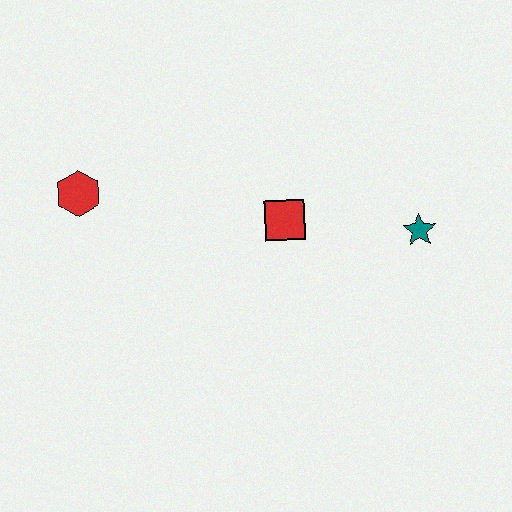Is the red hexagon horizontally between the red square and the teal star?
No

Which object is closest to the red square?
The teal star is closest to the red square.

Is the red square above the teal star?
Yes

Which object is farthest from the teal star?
The red hexagon is farthest from the teal star.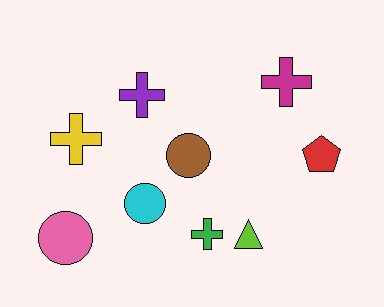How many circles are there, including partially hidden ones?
There are 3 circles.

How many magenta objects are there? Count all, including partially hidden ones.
There is 1 magenta object.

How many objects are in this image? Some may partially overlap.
There are 9 objects.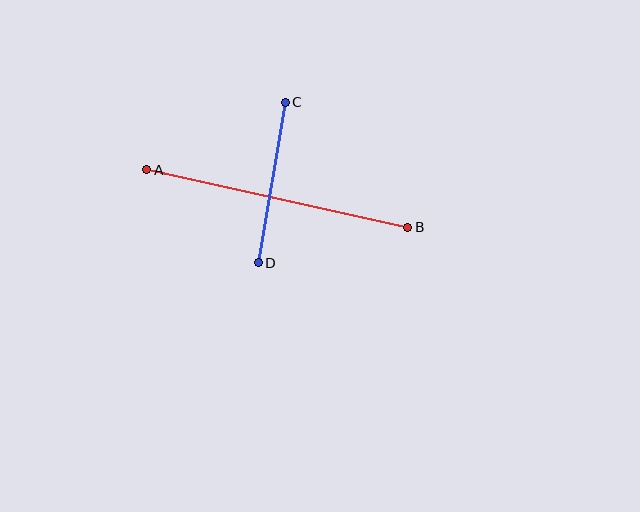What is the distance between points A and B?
The distance is approximately 267 pixels.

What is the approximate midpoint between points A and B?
The midpoint is at approximately (277, 199) pixels.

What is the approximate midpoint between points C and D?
The midpoint is at approximately (272, 183) pixels.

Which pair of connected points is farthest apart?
Points A and B are farthest apart.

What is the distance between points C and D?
The distance is approximately 163 pixels.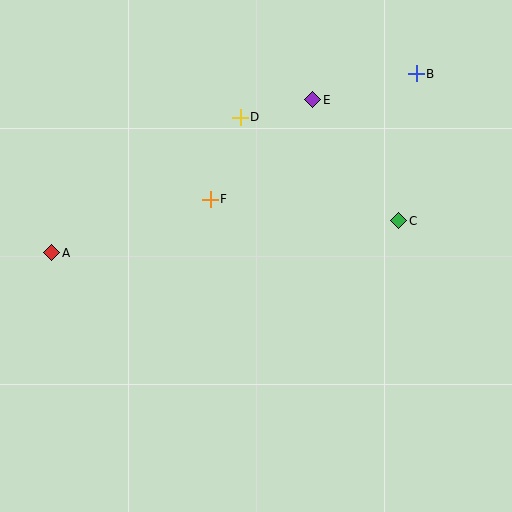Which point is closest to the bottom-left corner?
Point A is closest to the bottom-left corner.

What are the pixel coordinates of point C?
Point C is at (399, 221).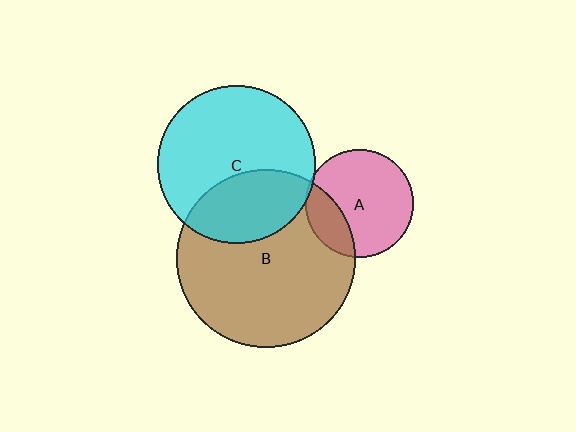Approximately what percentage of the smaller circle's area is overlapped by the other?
Approximately 35%.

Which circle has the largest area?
Circle B (brown).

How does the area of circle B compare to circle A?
Approximately 2.7 times.